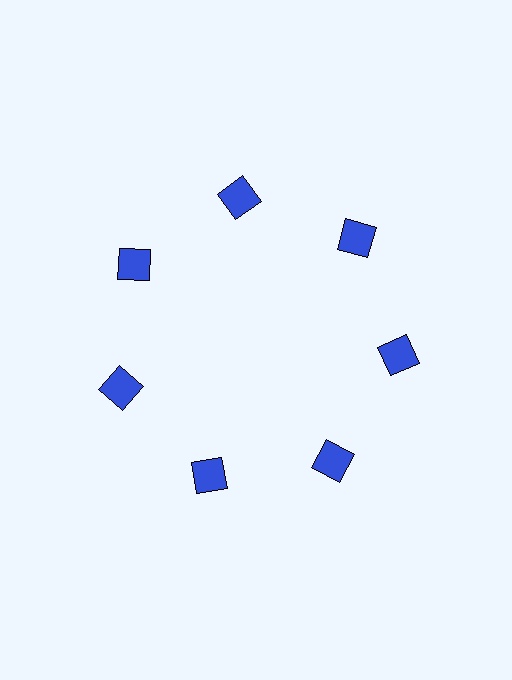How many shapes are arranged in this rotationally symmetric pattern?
There are 7 shapes, arranged in 7 groups of 1.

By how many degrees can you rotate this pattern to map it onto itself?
The pattern maps onto itself every 51 degrees of rotation.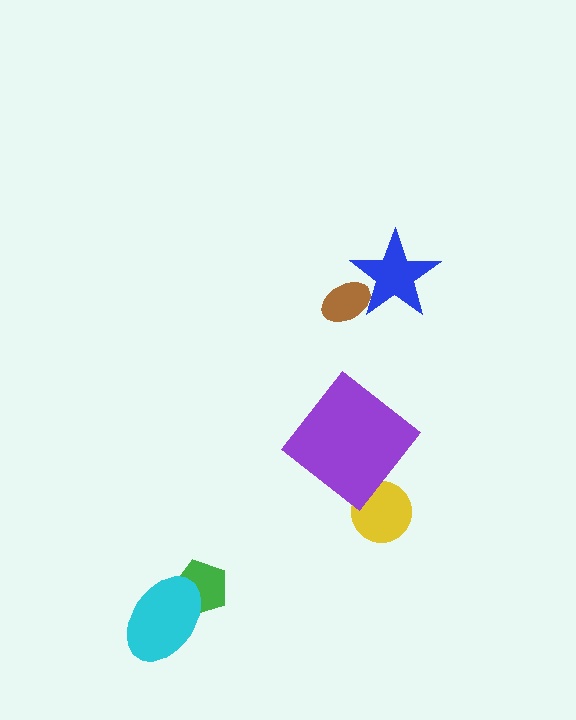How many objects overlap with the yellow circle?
0 objects overlap with the yellow circle.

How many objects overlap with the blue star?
1 object overlaps with the blue star.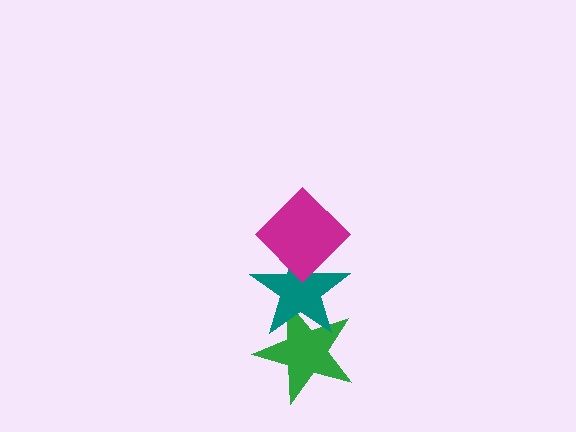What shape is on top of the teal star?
The magenta diamond is on top of the teal star.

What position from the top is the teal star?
The teal star is 2nd from the top.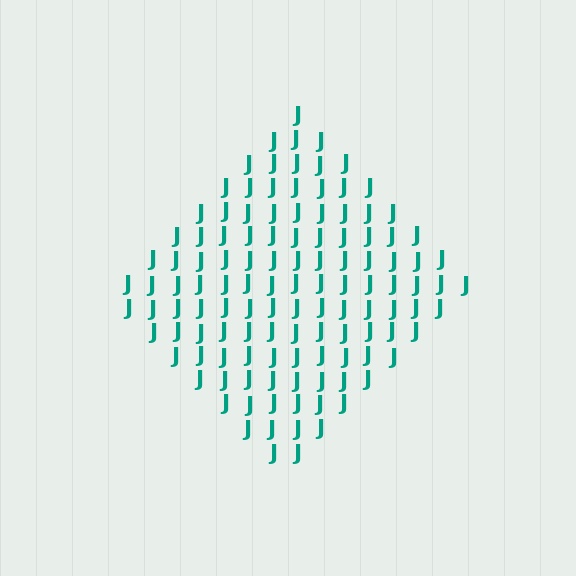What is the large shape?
The large shape is a diamond.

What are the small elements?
The small elements are letter J's.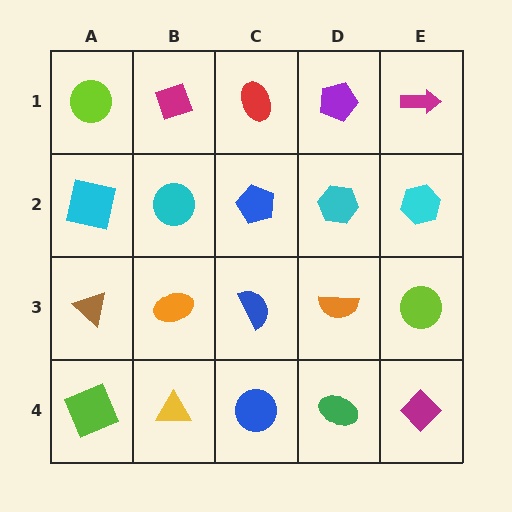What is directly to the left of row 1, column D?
A red ellipse.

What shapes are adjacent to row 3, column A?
A cyan square (row 2, column A), a lime square (row 4, column A), an orange ellipse (row 3, column B).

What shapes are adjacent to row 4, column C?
A blue semicircle (row 3, column C), a yellow triangle (row 4, column B), a green ellipse (row 4, column D).